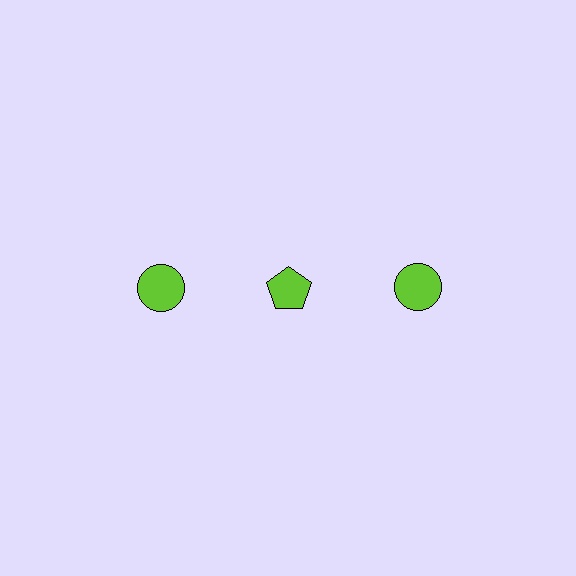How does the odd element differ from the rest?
It has a different shape: pentagon instead of circle.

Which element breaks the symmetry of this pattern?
The lime pentagon in the top row, second from left column breaks the symmetry. All other shapes are lime circles.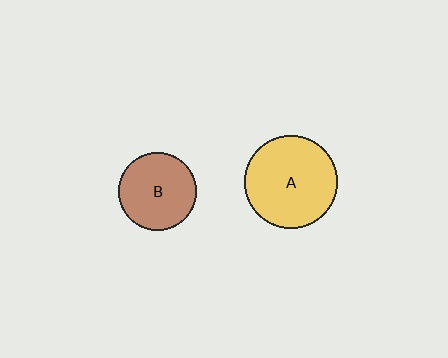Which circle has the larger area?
Circle A (yellow).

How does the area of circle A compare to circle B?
Approximately 1.4 times.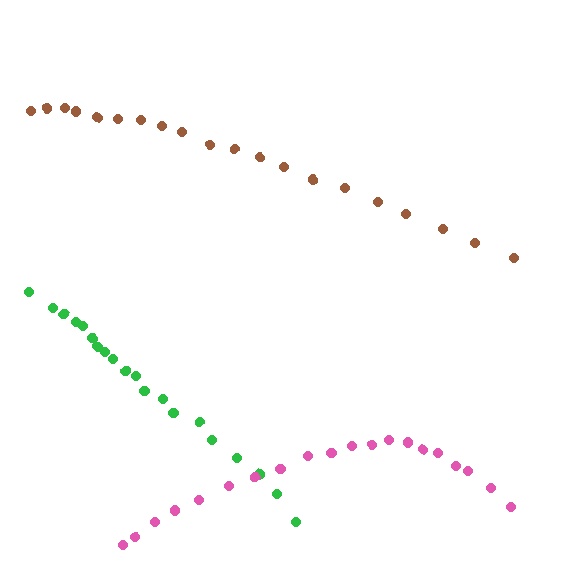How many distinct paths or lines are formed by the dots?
There are 3 distinct paths.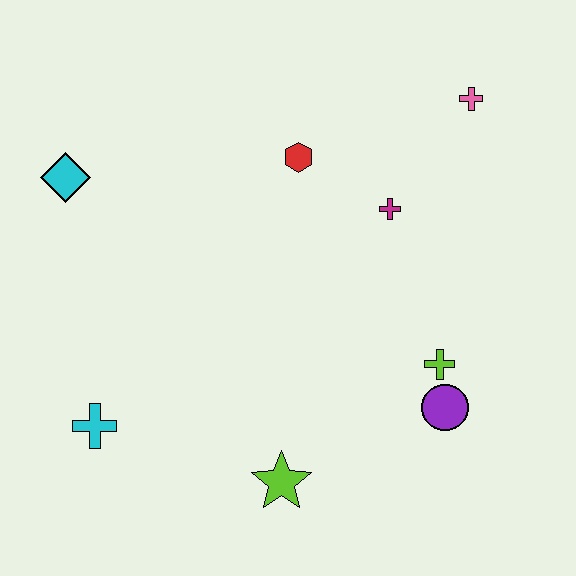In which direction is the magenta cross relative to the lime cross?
The magenta cross is above the lime cross.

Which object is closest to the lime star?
The purple circle is closest to the lime star.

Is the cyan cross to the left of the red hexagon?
Yes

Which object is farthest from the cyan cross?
The pink cross is farthest from the cyan cross.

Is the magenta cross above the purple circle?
Yes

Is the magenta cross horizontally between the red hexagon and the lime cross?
Yes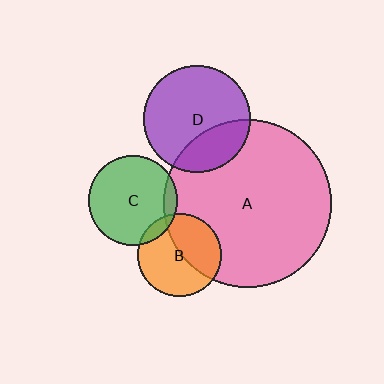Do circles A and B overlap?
Yes.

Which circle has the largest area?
Circle A (pink).